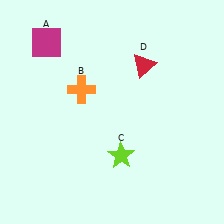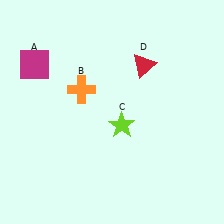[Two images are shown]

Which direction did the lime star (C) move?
The lime star (C) moved up.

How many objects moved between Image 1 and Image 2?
2 objects moved between the two images.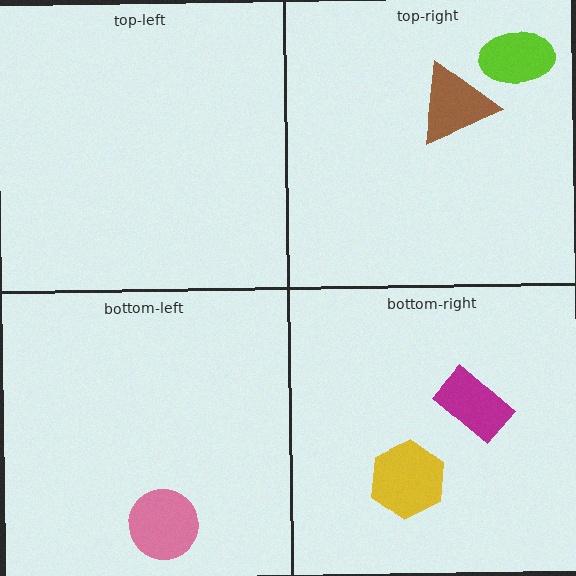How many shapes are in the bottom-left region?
1.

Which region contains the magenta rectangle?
The bottom-right region.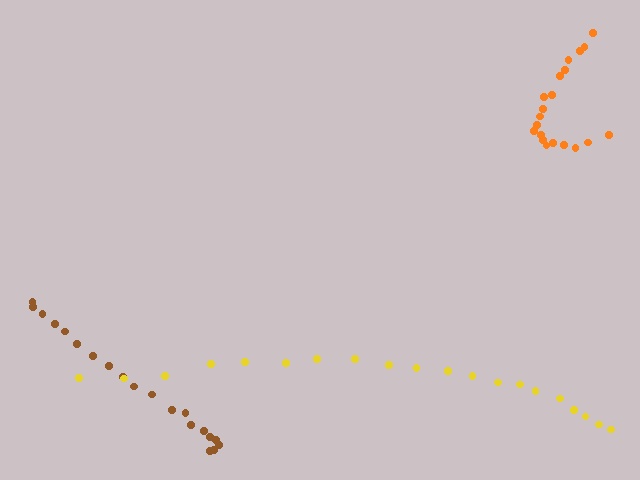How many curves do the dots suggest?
There are 3 distinct paths.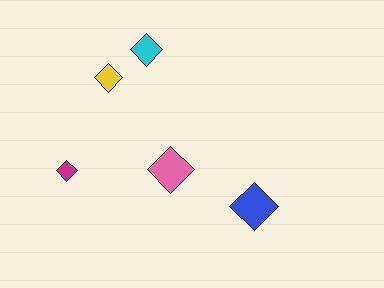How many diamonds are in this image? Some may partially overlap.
There are 5 diamonds.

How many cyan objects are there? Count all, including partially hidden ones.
There is 1 cyan object.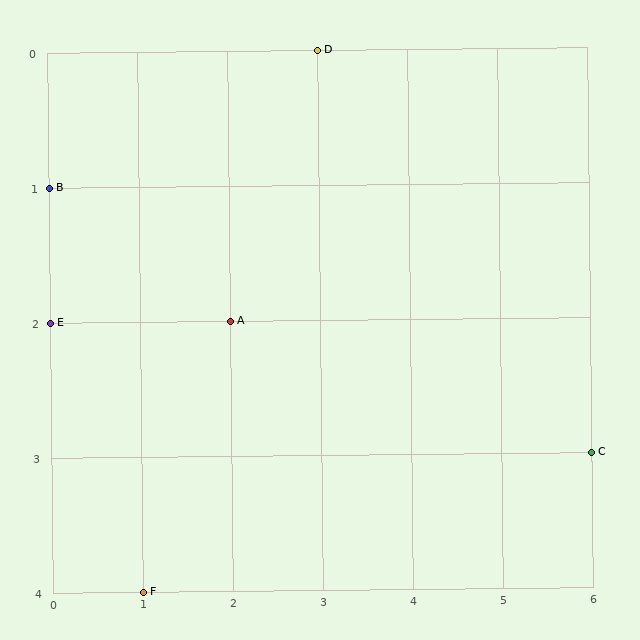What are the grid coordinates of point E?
Point E is at grid coordinates (0, 2).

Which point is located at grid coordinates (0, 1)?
Point B is at (0, 1).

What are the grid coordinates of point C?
Point C is at grid coordinates (6, 3).